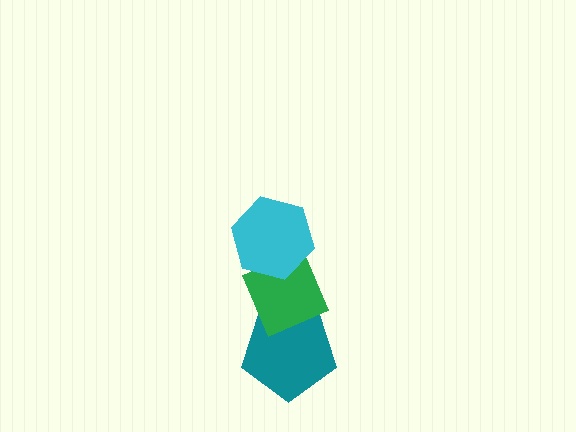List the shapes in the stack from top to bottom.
From top to bottom: the cyan hexagon, the green diamond, the teal pentagon.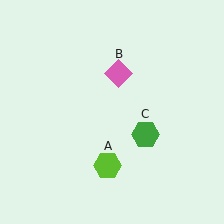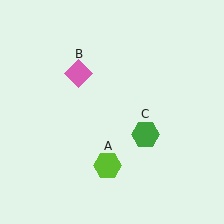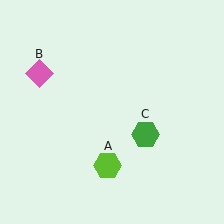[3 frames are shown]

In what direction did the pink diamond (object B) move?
The pink diamond (object B) moved left.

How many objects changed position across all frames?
1 object changed position: pink diamond (object B).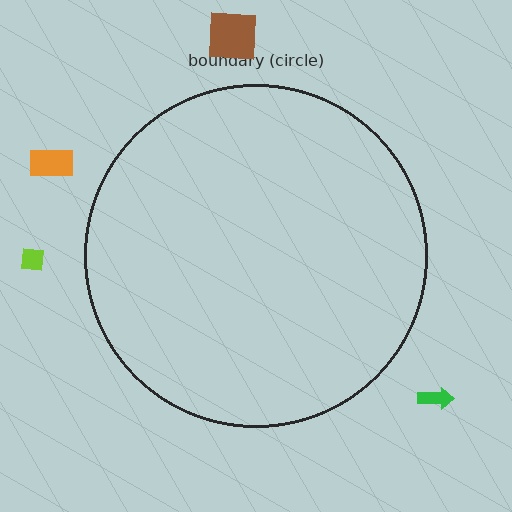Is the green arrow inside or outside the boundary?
Outside.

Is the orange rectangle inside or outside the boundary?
Outside.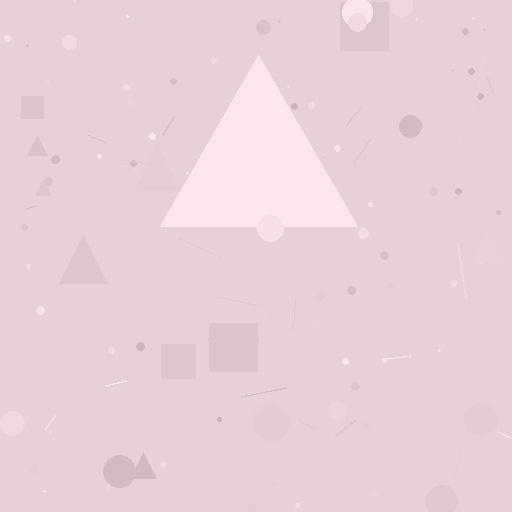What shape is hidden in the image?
A triangle is hidden in the image.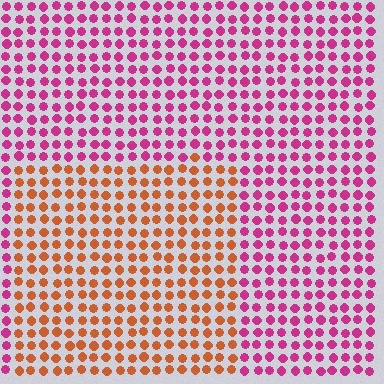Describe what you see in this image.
The image is filled with small magenta elements in a uniform arrangement. A rectangle-shaped region is visible where the elements are tinted to a slightly different hue, forming a subtle color boundary.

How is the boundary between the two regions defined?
The boundary is defined purely by a slight shift in hue (about 54 degrees). Spacing, size, and orientation are identical on both sides.